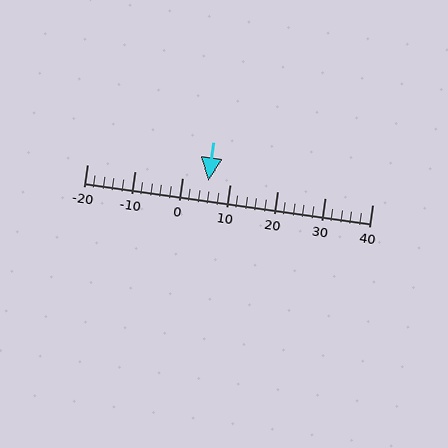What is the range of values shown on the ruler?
The ruler shows values from -20 to 40.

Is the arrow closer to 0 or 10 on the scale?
The arrow is closer to 10.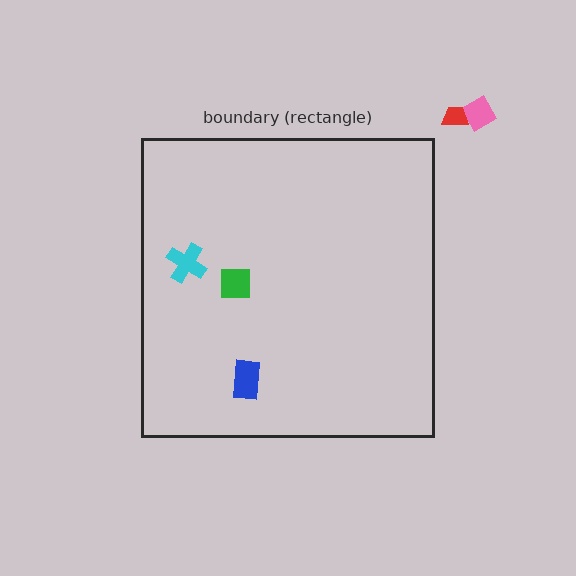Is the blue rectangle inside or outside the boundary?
Inside.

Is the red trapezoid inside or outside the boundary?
Outside.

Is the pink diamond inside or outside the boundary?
Outside.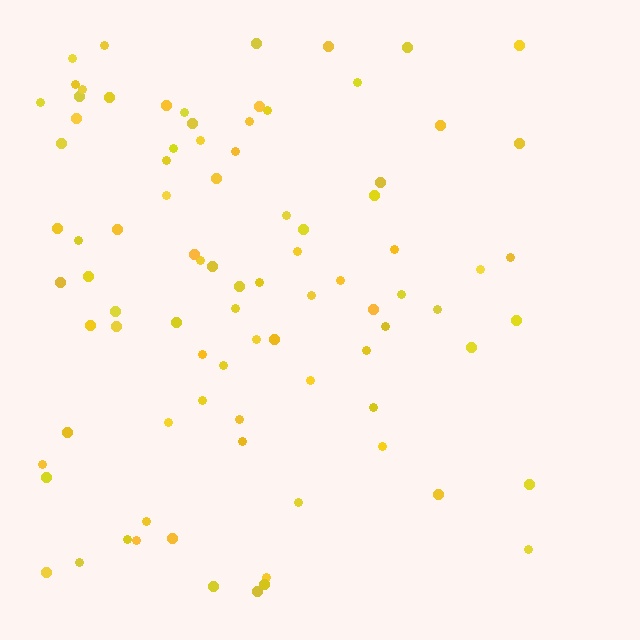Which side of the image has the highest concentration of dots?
The left.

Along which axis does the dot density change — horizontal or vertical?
Horizontal.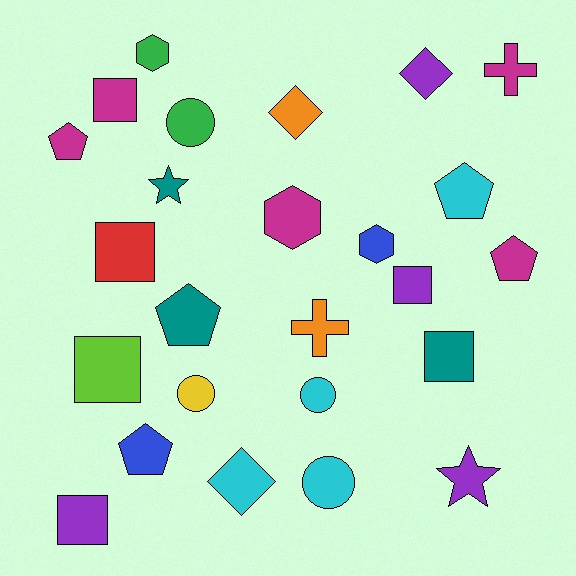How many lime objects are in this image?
There is 1 lime object.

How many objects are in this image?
There are 25 objects.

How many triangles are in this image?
There are no triangles.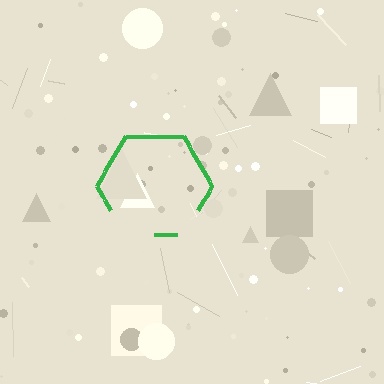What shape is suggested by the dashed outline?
The dashed outline suggests a hexagon.